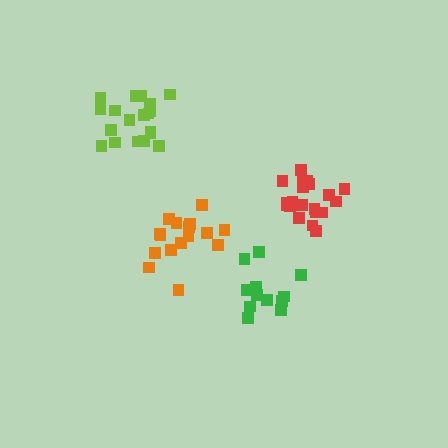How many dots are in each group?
Group 1: 20 dots, Group 2: 14 dots, Group 3: 19 dots, Group 4: 16 dots (69 total).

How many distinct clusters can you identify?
There are 4 distinct clusters.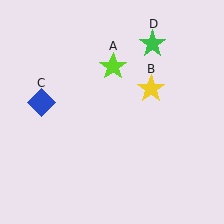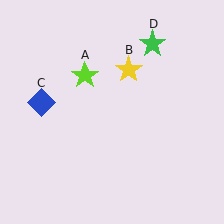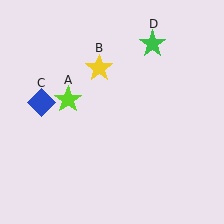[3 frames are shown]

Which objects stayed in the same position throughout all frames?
Blue diamond (object C) and green star (object D) remained stationary.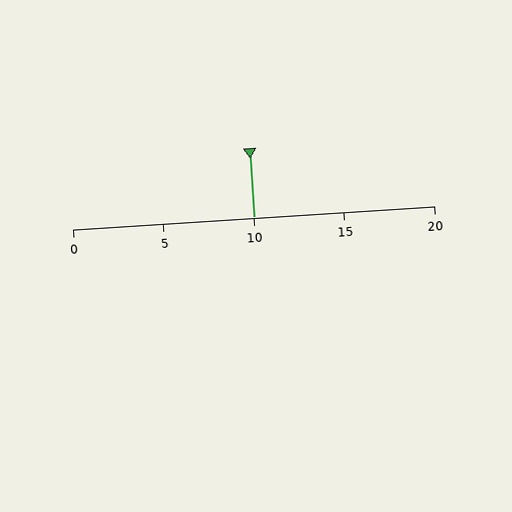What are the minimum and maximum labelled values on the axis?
The axis runs from 0 to 20.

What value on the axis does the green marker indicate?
The marker indicates approximately 10.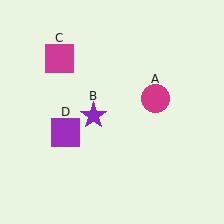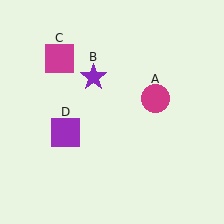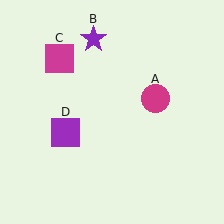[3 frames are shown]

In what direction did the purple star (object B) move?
The purple star (object B) moved up.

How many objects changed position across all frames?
1 object changed position: purple star (object B).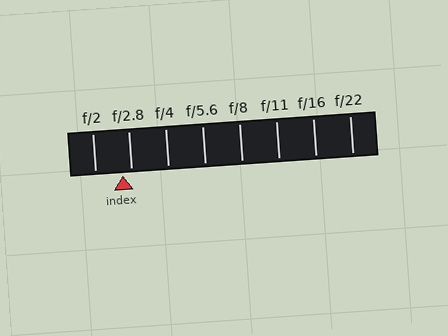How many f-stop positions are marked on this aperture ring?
There are 8 f-stop positions marked.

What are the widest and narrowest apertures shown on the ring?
The widest aperture shown is f/2 and the narrowest is f/22.